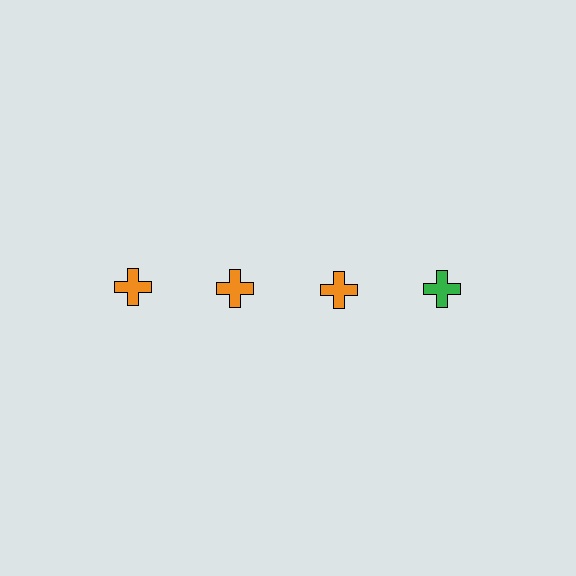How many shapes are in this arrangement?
There are 4 shapes arranged in a grid pattern.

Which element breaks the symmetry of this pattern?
The green cross in the top row, second from right column breaks the symmetry. All other shapes are orange crosses.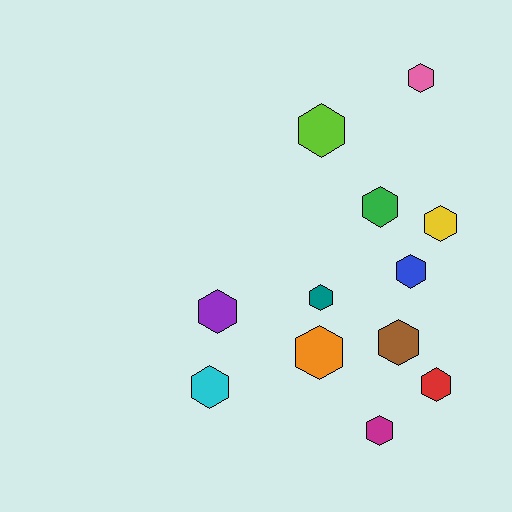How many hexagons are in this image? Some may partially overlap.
There are 12 hexagons.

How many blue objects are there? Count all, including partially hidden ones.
There is 1 blue object.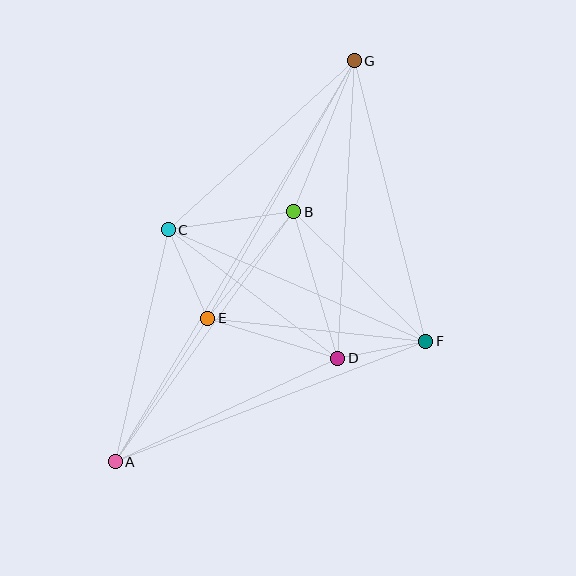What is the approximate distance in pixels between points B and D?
The distance between B and D is approximately 153 pixels.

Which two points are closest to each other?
Points D and F are closest to each other.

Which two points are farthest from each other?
Points A and G are farthest from each other.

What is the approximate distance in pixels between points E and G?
The distance between E and G is approximately 296 pixels.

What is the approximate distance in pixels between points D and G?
The distance between D and G is approximately 298 pixels.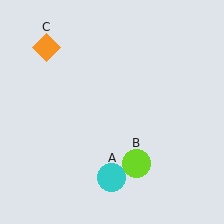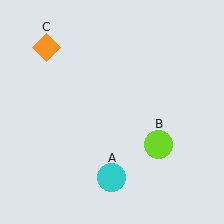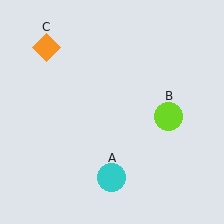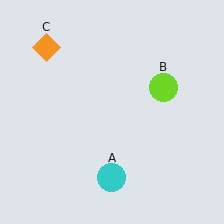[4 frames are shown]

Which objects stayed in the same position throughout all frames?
Cyan circle (object A) and orange diamond (object C) remained stationary.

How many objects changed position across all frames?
1 object changed position: lime circle (object B).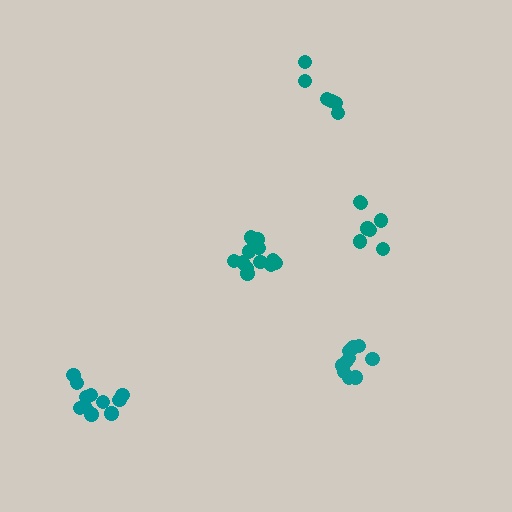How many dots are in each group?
Group 1: 6 dots, Group 2: 12 dots, Group 3: 11 dots, Group 4: 7 dots, Group 5: 11 dots (47 total).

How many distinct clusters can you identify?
There are 5 distinct clusters.